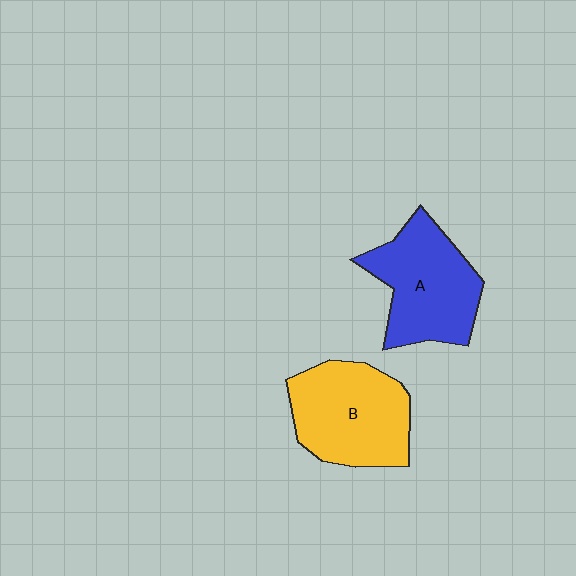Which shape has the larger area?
Shape B (yellow).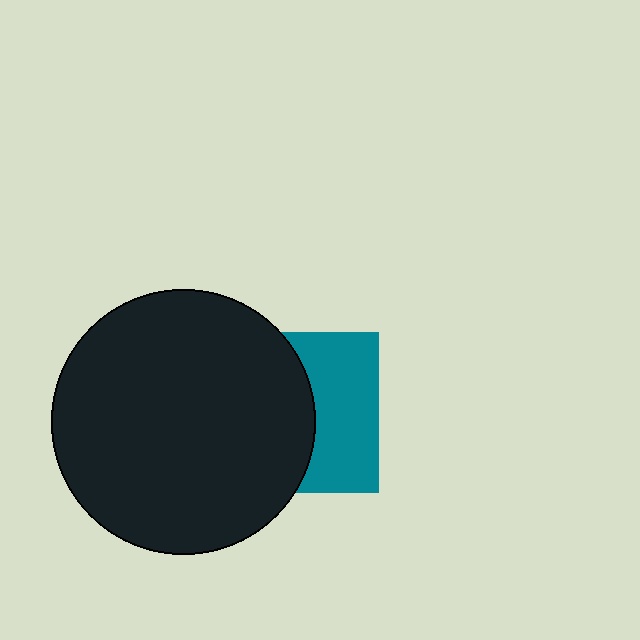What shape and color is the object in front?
The object in front is a black circle.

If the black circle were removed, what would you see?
You would see the complete teal square.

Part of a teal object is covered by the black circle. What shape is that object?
It is a square.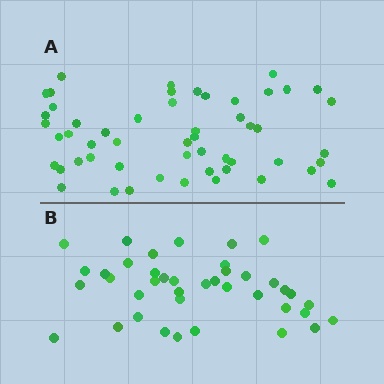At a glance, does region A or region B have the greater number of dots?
Region A (the top region) has more dots.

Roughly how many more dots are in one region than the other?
Region A has approximately 15 more dots than region B.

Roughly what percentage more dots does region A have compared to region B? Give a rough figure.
About 30% more.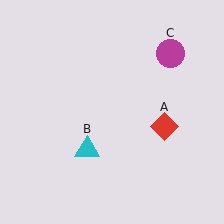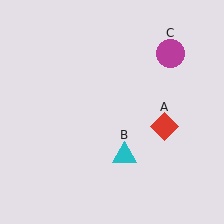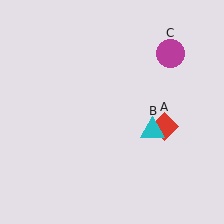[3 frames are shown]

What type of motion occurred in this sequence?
The cyan triangle (object B) rotated counterclockwise around the center of the scene.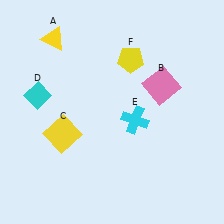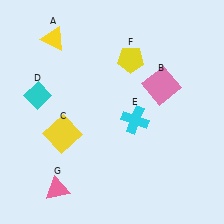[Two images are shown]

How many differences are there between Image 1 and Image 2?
There is 1 difference between the two images.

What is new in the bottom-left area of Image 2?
A pink triangle (G) was added in the bottom-left area of Image 2.